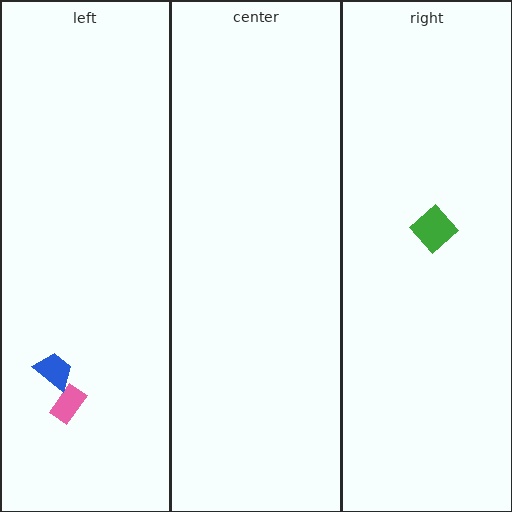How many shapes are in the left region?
2.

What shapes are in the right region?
The green diamond.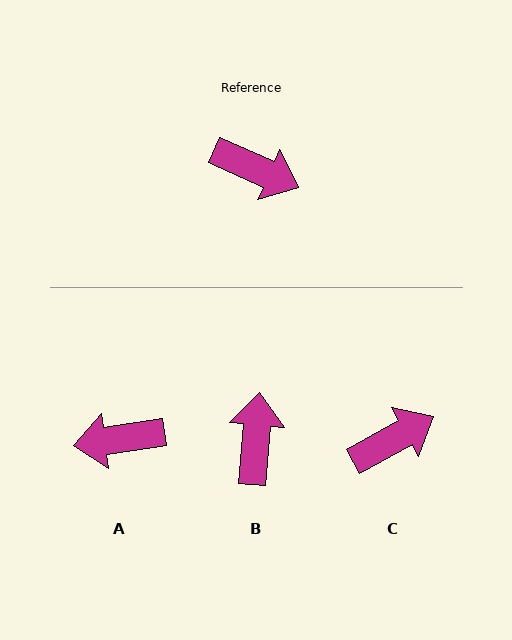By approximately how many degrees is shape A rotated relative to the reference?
Approximately 148 degrees clockwise.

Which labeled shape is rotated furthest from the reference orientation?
A, about 148 degrees away.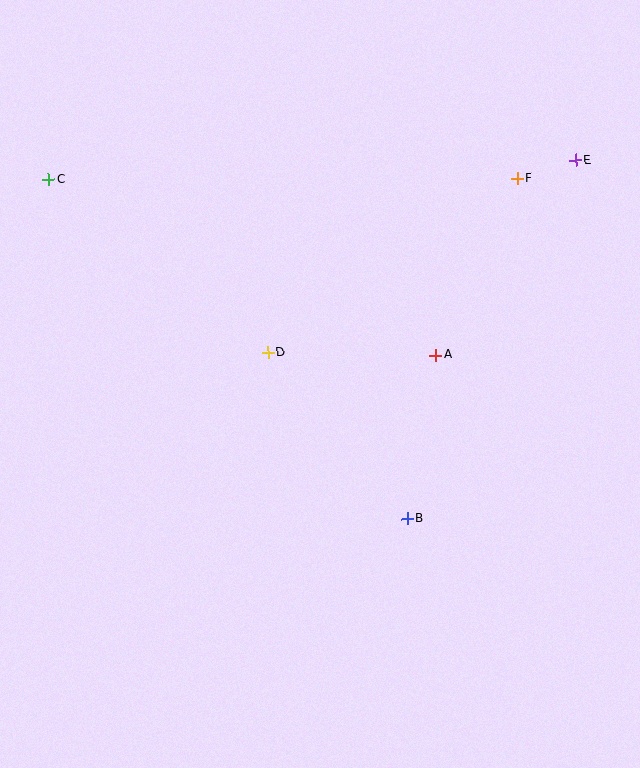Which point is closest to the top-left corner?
Point C is closest to the top-left corner.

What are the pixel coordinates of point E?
Point E is at (576, 161).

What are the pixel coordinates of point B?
Point B is at (407, 519).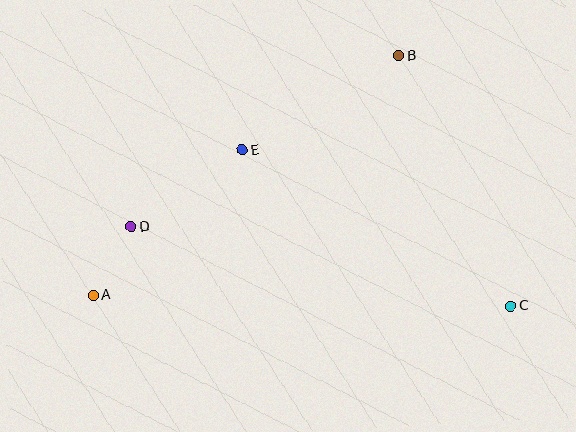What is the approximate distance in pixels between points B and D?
The distance between B and D is approximately 317 pixels.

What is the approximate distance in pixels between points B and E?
The distance between B and E is approximately 183 pixels.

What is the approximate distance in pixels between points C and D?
The distance between C and D is approximately 388 pixels.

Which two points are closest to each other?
Points A and D are closest to each other.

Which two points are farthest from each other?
Points A and C are farthest from each other.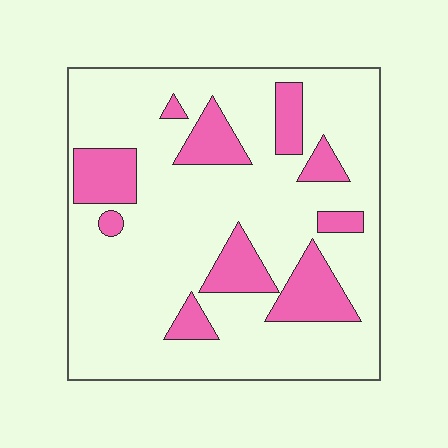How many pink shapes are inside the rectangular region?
10.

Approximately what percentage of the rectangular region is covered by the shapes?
Approximately 20%.